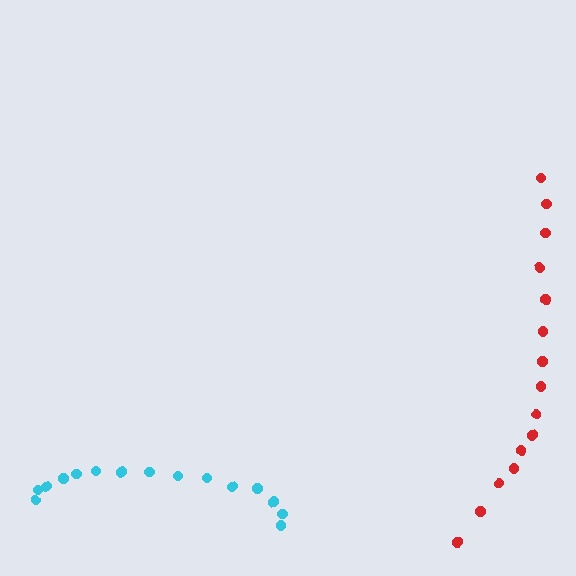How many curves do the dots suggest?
There are 2 distinct paths.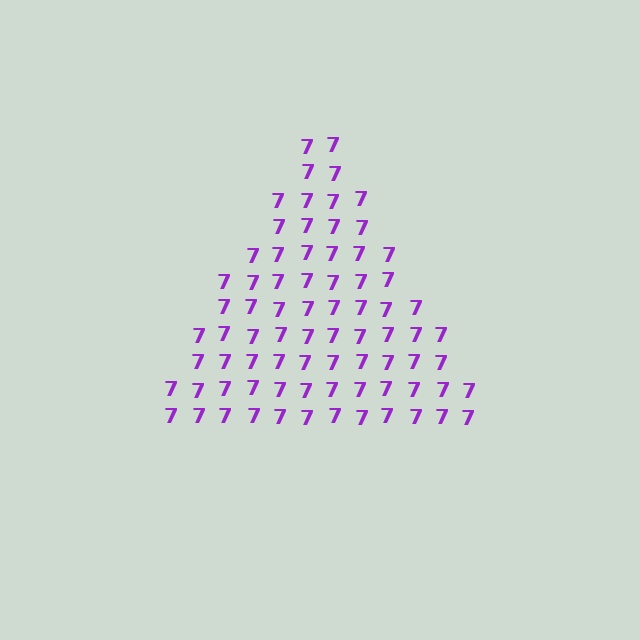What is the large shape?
The large shape is a triangle.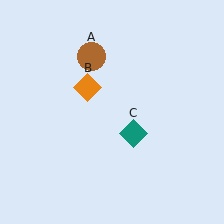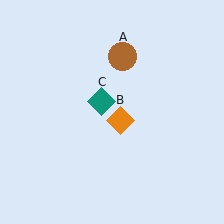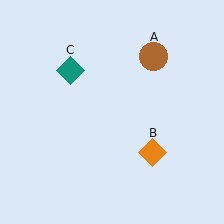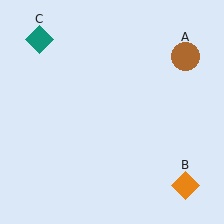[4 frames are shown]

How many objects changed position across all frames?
3 objects changed position: brown circle (object A), orange diamond (object B), teal diamond (object C).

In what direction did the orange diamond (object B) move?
The orange diamond (object B) moved down and to the right.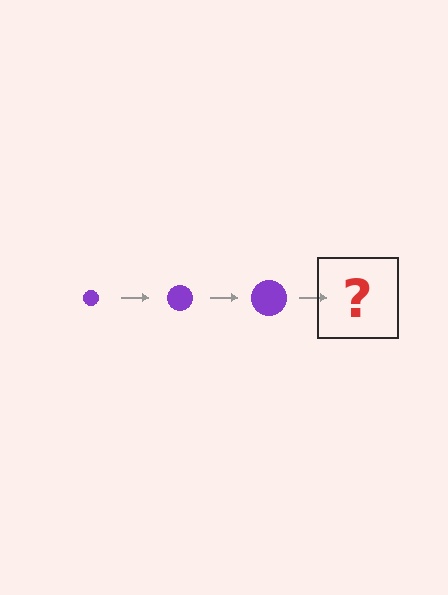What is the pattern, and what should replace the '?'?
The pattern is that the circle gets progressively larger each step. The '?' should be a purple circle, larger than the previous one.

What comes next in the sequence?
The next element should be a purple circle, larger than the previous one.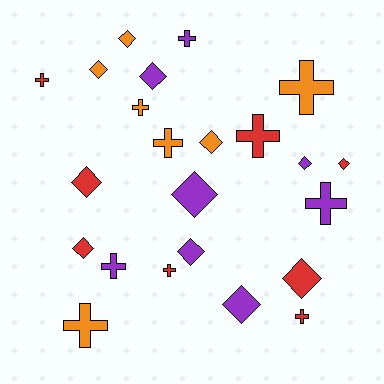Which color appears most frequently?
Red, with 8 objects.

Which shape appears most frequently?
Diamond, with 12 objects.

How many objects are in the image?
There are 23 objects.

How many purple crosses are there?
There are 3 purple crosses.